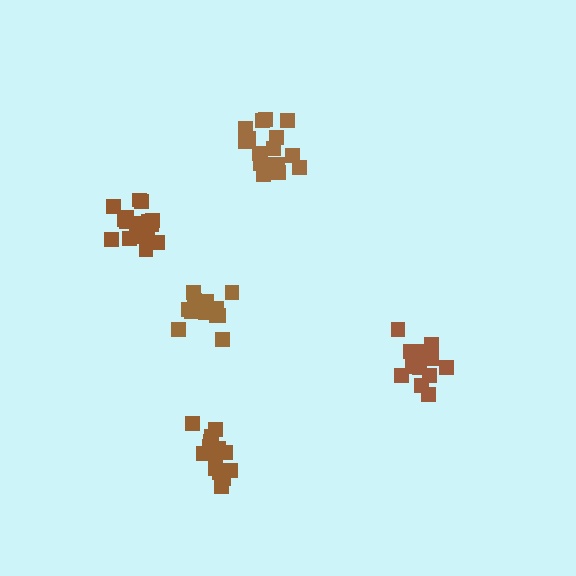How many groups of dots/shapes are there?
There are 5 groups.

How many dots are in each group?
Group 1: 16 dots, Group 2: 15 dots, Group 3: 17 dots, Group 4: 16 dots, Group 5: 16 dots (80 total).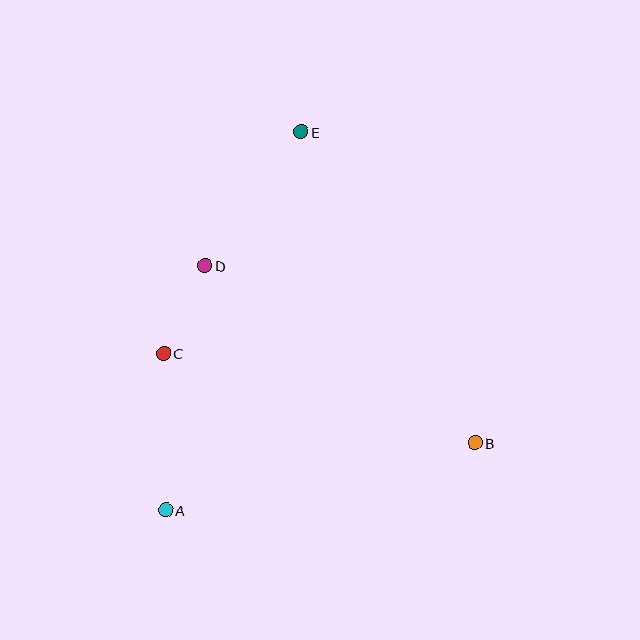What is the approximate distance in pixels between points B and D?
The distance between B and D is approximately 323 pixels.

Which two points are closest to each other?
Points C and D are closest to each other.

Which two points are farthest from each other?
Points A and E are farthest from each other.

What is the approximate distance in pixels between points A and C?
The distance between A and C is approximately 156 pixels.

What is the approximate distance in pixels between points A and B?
The distance between A and B is approximately 316 pixels.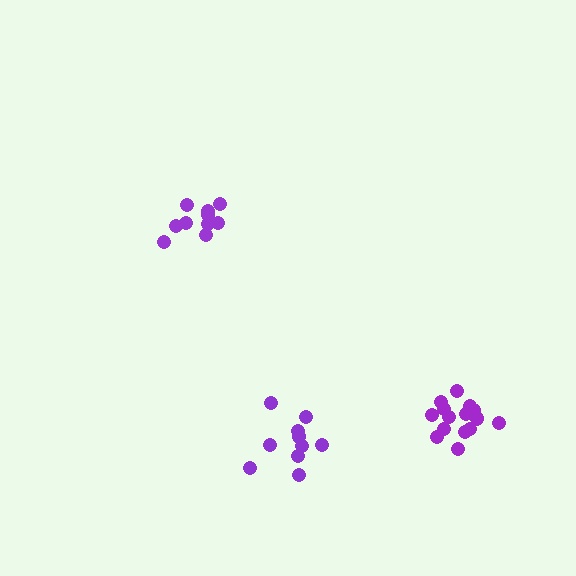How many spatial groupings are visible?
There are 3 spatial groupings.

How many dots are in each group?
Group 1: 15 dots, Group 2: 10 dots, Group 3: 10 dots (35 total).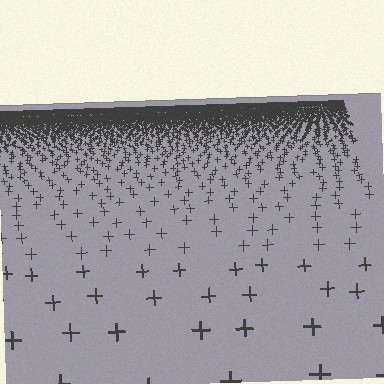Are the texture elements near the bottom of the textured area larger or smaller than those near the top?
Larger. Near the bottom, elements are closer to the viewer and appear at a bigger on-screen size.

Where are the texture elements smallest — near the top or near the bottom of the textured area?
Near the top.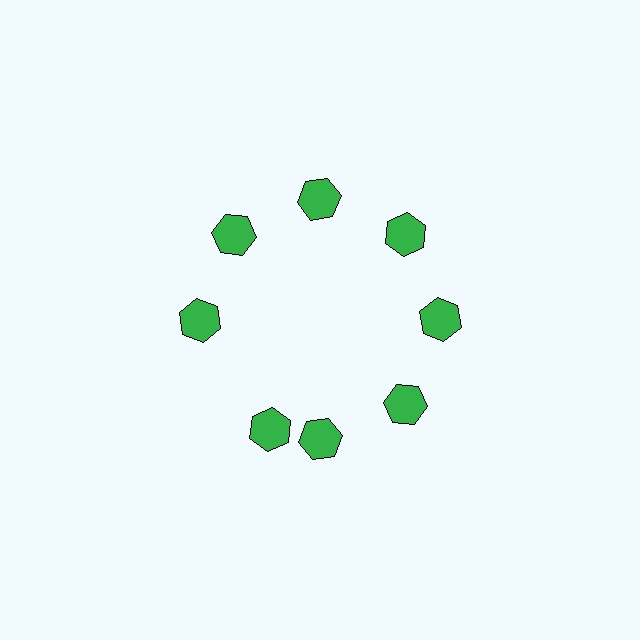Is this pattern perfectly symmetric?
No. The 8 green hexagons are arranged in a ring, but one element near the 8 o'clock position is rotated out of alignment along the ring, breaking the 8-fold rotational symmetry.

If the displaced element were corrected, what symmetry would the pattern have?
It would have 8-fold rotational symmetry — the pattern would map onto itself every 45 degrees.